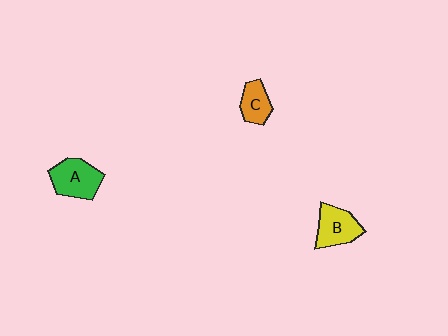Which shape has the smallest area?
Shape C (orange).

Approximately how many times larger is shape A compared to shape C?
Approximately 1.5 times.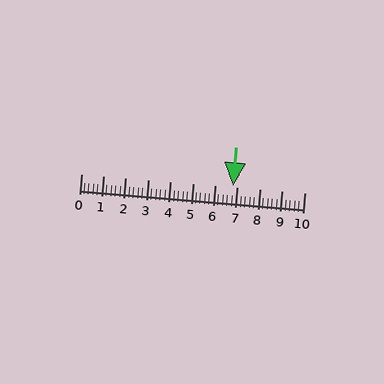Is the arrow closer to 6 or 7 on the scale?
The arrow is closer to 7.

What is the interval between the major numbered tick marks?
The major tick marks are spaced 1 units apart.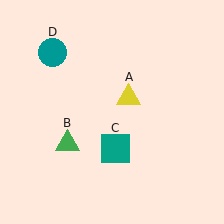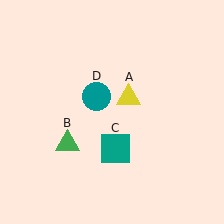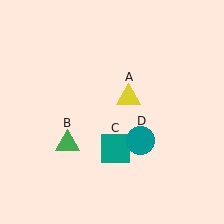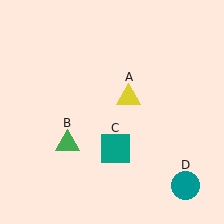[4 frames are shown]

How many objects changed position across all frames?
1 object changed position: teal circle (object D).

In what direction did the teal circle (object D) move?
The teal circle (object D) moved down and to the right.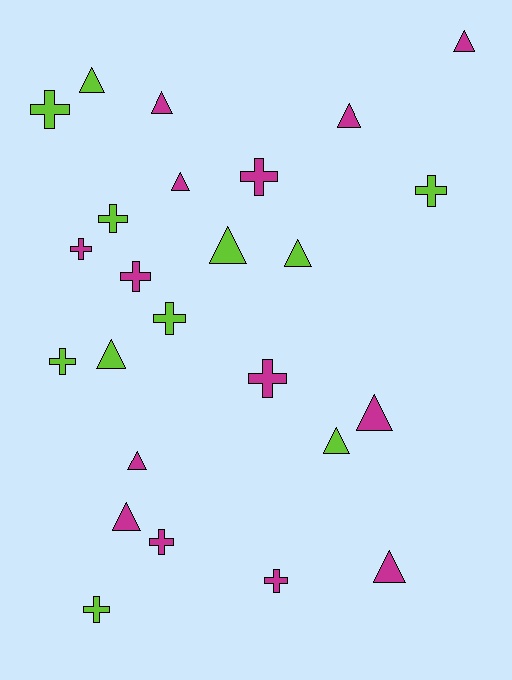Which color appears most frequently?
Magenta, with 14 objects.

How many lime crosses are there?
There are 6 lime crosses.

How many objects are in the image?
There are 25 objects.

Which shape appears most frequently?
Triangle, with 13 objects.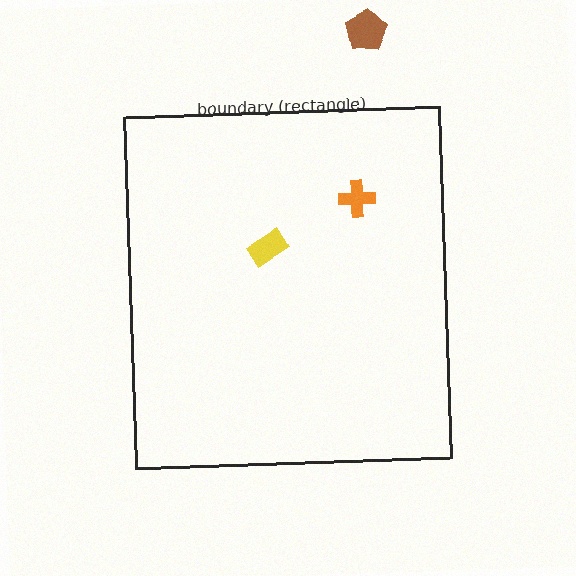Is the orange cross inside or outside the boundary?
Inside.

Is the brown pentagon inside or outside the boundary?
Outside.